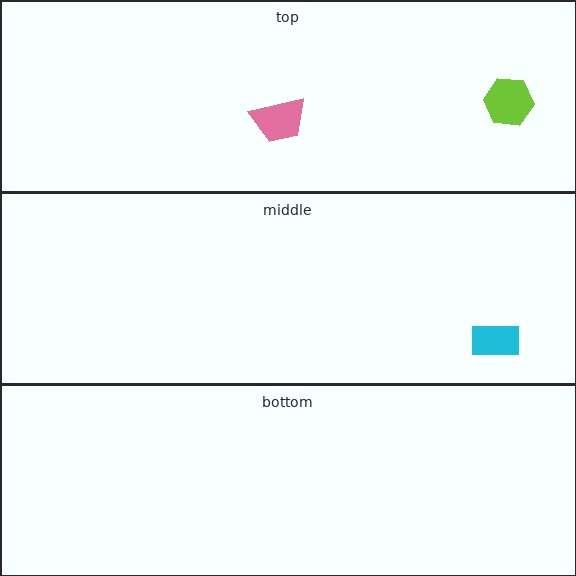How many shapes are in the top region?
2.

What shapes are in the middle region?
The cyan rectangle.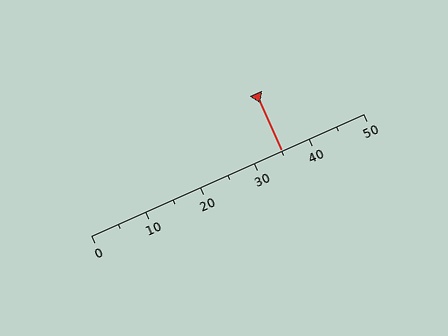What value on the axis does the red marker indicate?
The marker indicates approximately 35.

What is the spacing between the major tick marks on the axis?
The major ticks are spaced 10 apart.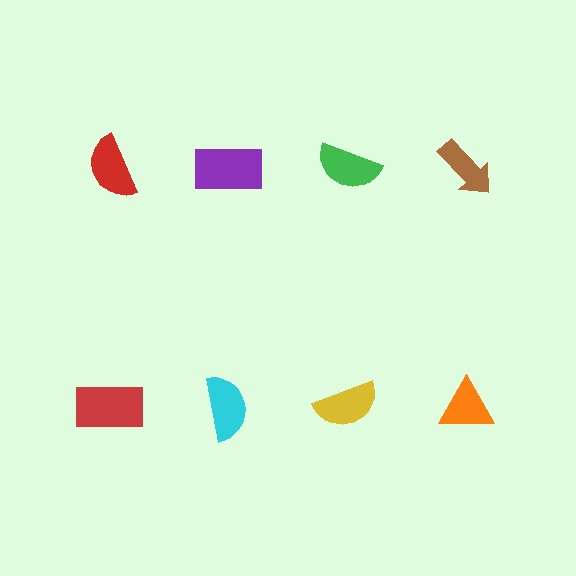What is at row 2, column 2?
A cyan semicircle.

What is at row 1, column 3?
A green semicircle.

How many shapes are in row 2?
4 shapes.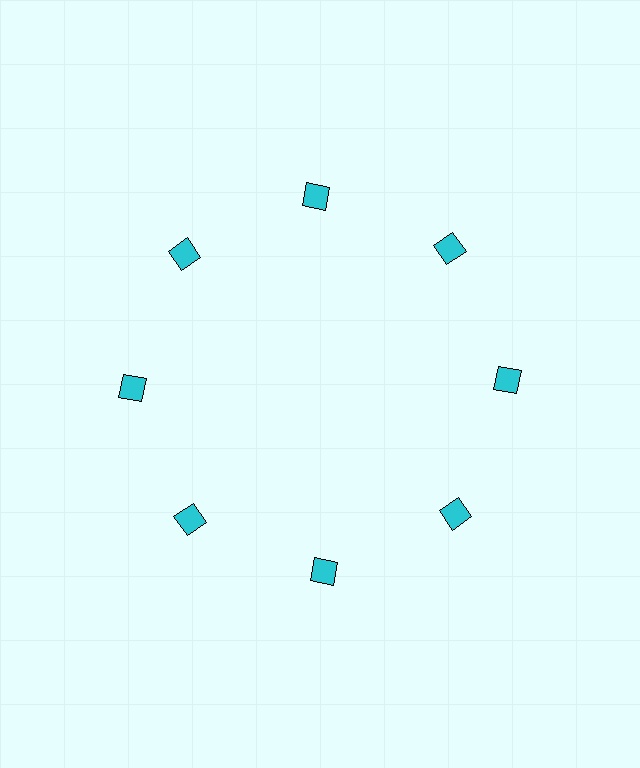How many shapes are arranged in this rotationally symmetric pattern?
There are 8 shapes, arranged in 8 groups of 1.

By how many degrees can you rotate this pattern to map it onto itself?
The pattern maps onto itself every 45 degrees of rotation.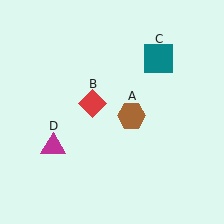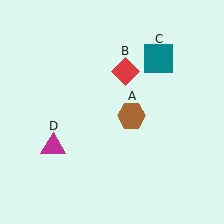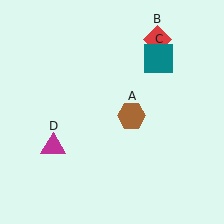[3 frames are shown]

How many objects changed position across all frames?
1 object changed position: red diamond (object B).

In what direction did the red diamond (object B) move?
The red diamond (object B) moved up and to the right.